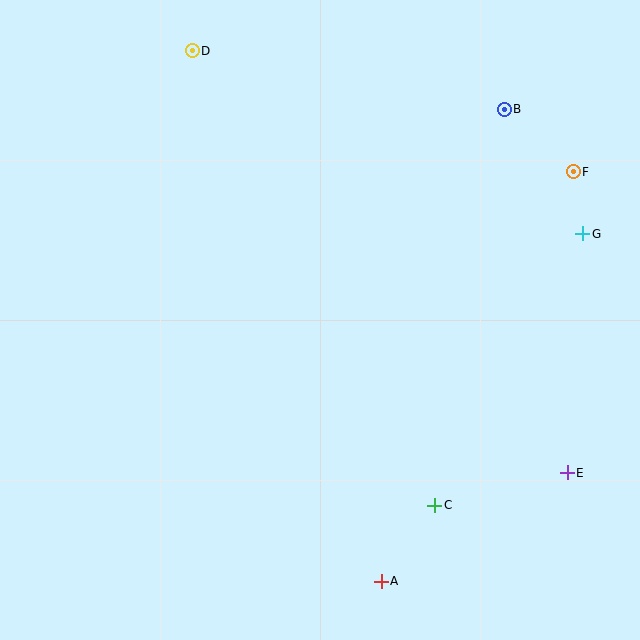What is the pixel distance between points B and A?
The distance between B and A is 488 pixels.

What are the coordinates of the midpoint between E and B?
The midpoint between E and B is at (536, 291).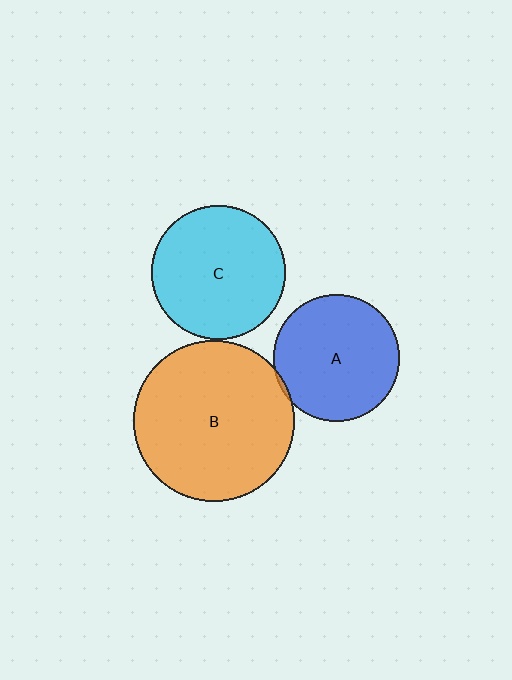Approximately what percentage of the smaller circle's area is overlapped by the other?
Approximately 5%.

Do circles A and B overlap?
Yes.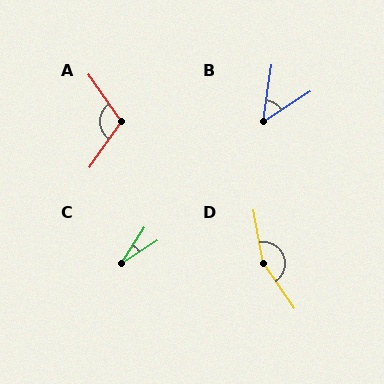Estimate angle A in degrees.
Approximately 110 degrees.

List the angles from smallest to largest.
C (25°), B (49°), A (110°), D (155°).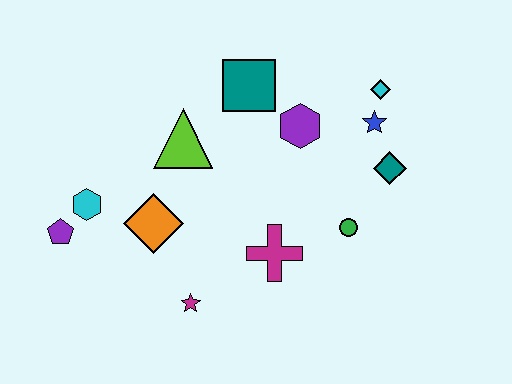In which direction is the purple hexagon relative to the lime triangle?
The purple hexagon is to the right of the lime triangle.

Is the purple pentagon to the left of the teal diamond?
Yes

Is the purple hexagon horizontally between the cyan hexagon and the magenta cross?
No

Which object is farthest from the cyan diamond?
The purple pentagon is farthest from the cyan diamond.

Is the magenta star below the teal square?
Yes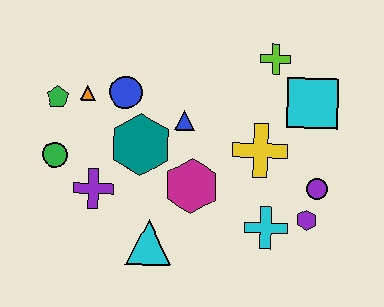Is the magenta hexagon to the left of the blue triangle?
No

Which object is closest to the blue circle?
The orange triangle is closest to the blue circle.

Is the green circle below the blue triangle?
Yes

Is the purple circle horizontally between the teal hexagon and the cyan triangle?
No